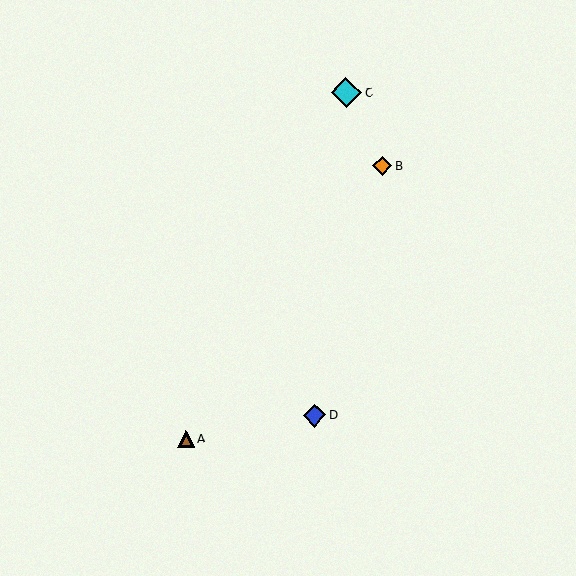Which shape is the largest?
The cyan diamond (labeled C) is the largest.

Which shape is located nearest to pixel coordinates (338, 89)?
The cyan diamond (labeled C) at (346, 93) is nearest to that location.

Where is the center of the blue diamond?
The center of the blue diamond is at (315, 416).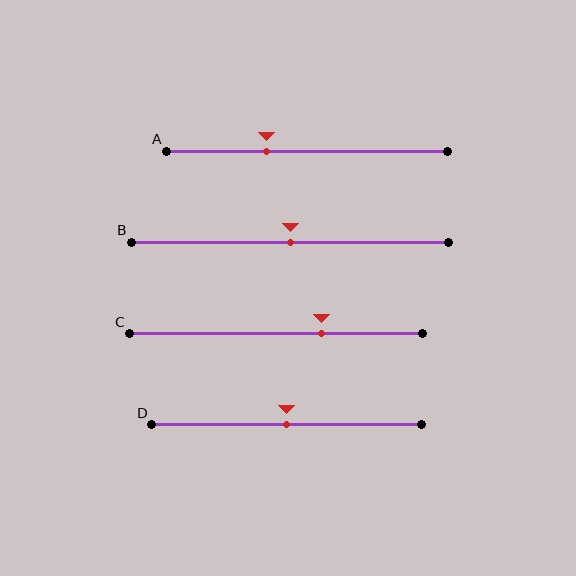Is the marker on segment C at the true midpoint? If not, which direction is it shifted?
No, the marker on segment C is shifted to the right by about 16% of the segment length.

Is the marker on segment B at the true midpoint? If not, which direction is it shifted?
Yes, the marker on segment B is at the true midpoint.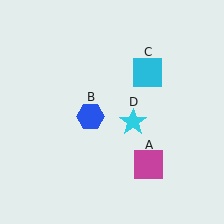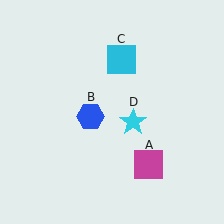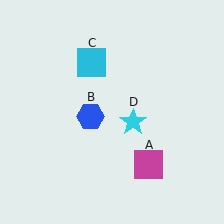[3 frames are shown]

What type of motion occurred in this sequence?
The cyan square (object C) rotated counterclockwise around the center of the scene.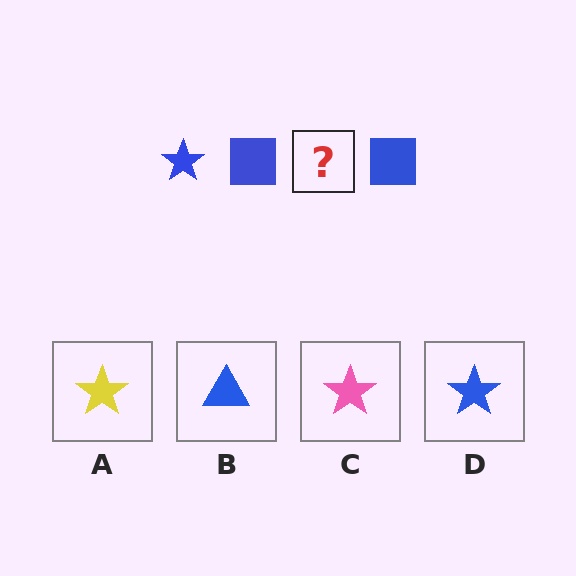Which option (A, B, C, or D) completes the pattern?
D.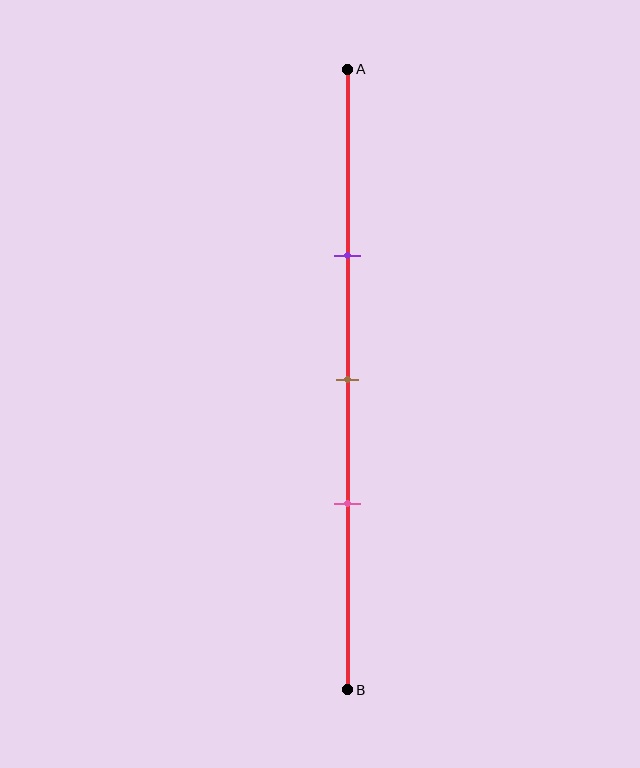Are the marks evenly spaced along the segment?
Yes, the marks are approximately evenly spaced.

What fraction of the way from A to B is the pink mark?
The pink mark is approximately 70% (0.7) of the way from A to B.